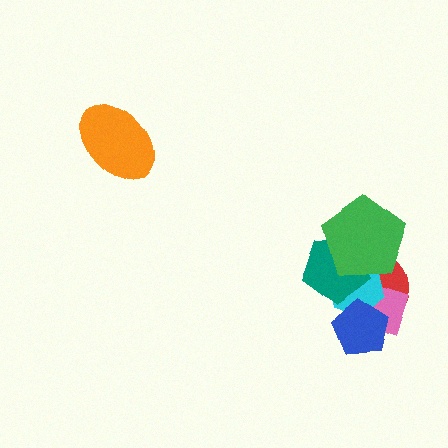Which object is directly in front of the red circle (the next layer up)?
The pink diamond is directly in front of the red circle.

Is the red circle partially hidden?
Yes, it is partially covered by another shape.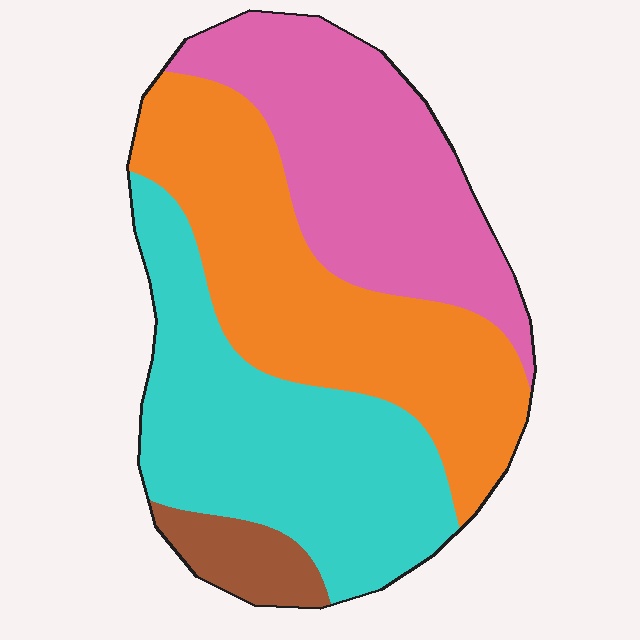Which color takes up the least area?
Brown, at roughly 5%.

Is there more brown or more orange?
Orange.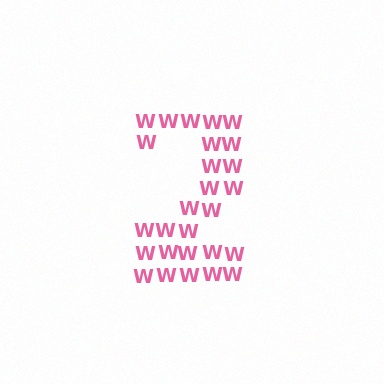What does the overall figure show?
The overall figure shows the digit 2.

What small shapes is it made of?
It is made of small letter W's.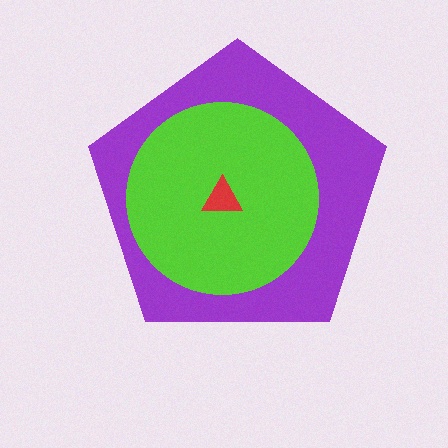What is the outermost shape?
The purple pentagon.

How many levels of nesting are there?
3.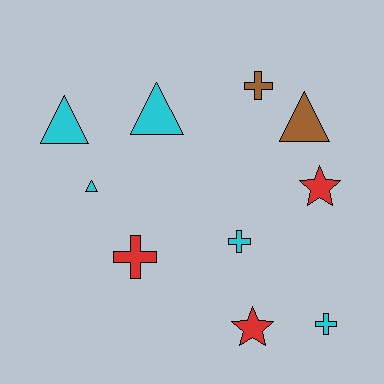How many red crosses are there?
There is 1 red cross.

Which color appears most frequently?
Cyan, with 5 objects.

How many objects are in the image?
There are 10 objects.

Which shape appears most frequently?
Cross, with 4 objects.